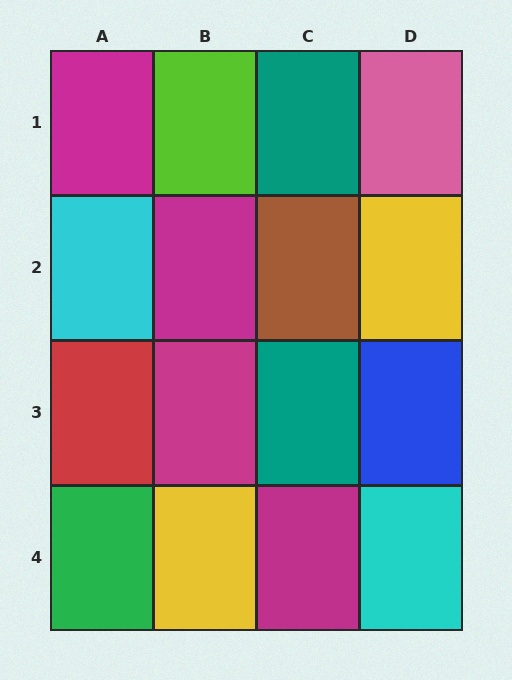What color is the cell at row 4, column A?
Green.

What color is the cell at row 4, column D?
Cyan.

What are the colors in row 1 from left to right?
Magenta, lime, teal, pink.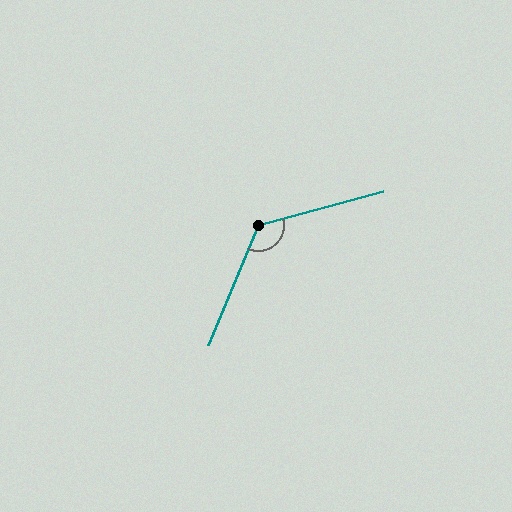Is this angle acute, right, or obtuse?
It is obtuse.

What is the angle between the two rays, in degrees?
Approximately 128 degrees.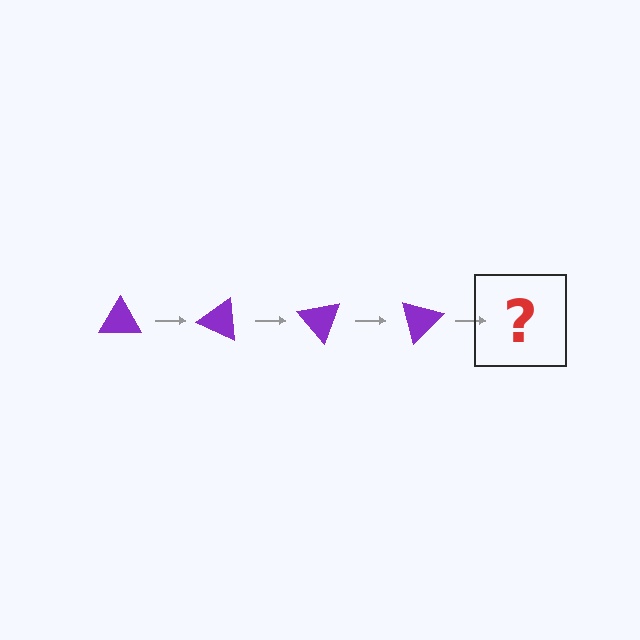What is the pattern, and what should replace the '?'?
The pattern is that the triangle rotates 25 degrees each step. The '?' should be a purple triangle rotated 100 degrees.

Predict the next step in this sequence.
The next step is a purple triangle rotated 100 degrees.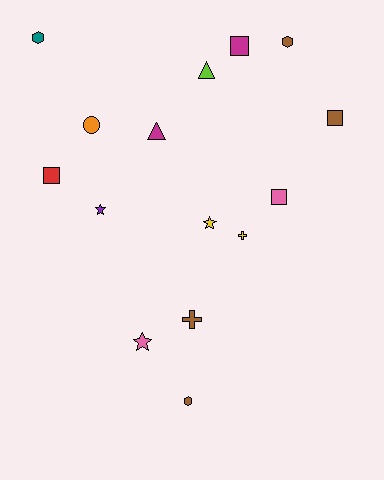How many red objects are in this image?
There is 1 red object.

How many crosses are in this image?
There are 2 crosses.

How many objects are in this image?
There are 15 objects.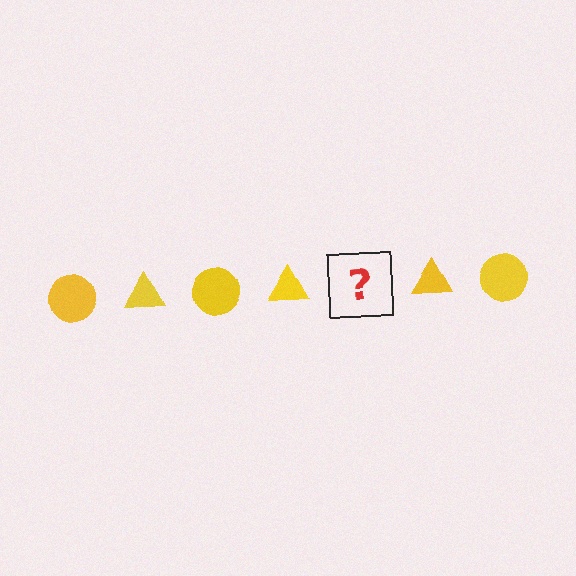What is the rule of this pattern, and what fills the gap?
The rule is that the pattern cycles through circle, triangle shapes in yellow. The gap should be filled with a yellow circle.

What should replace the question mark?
The question mark should be replaced with a yellow circle.